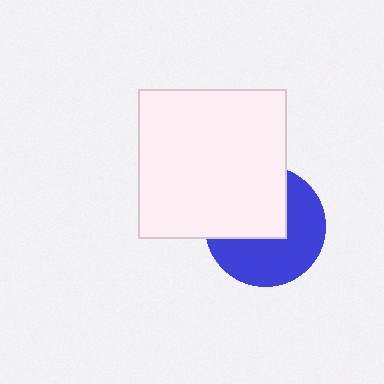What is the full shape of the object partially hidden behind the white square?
The partially hidden object is a blue circle.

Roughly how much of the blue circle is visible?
About half of it is visible (roughly 54%).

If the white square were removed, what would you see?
You would see the complete blue circle.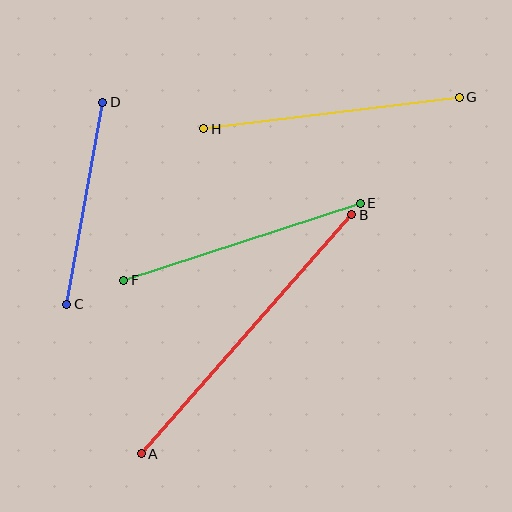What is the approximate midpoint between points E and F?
The midpoint is at approximately (242, 242) pixels.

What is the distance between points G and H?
The distance is approximately 258 pixels.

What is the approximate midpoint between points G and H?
The midpoint is at approximately (332, 113) pixels.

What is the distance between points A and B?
The distance is approximately 319 pixels.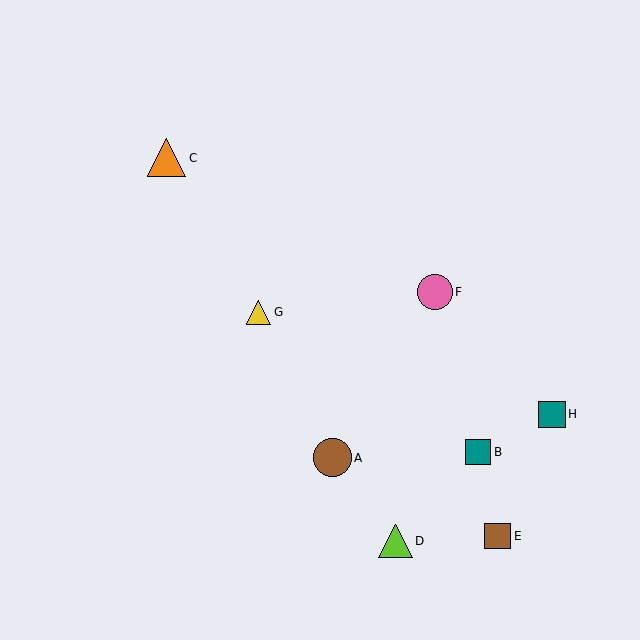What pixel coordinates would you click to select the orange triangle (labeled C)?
Click at (166, 158) to select the orange triangle C.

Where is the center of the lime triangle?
The center of the lime triangle is at (395, 541).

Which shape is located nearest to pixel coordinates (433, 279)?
The pink circle (labeled F) at (435, 292) is nearest to that location.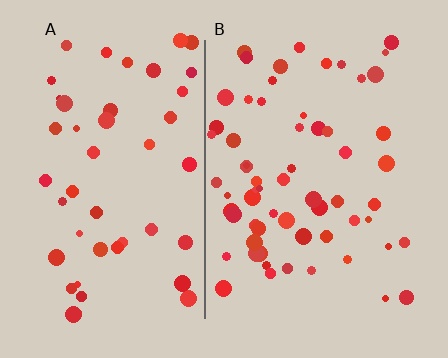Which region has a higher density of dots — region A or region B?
B (the right).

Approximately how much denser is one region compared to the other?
Approximately 1.3× — region B over region A.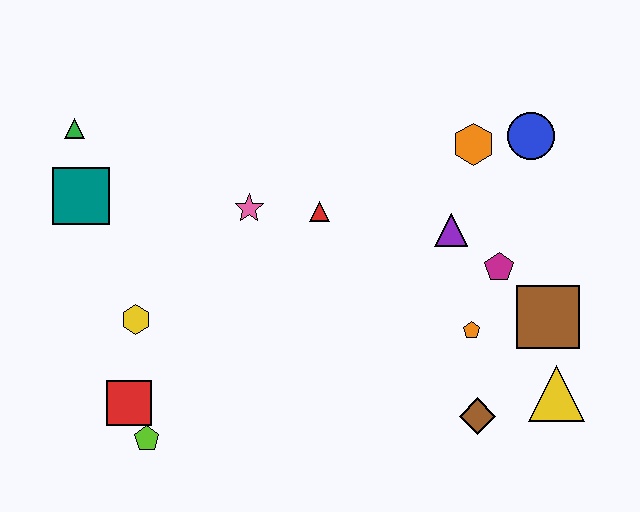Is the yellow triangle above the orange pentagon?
No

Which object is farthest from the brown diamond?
The green triangle is farthest from the brown diamond.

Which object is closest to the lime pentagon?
The red square is closest to the lime pentagon.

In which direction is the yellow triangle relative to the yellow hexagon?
The yellow triangle is to the right of the yellow hexagon.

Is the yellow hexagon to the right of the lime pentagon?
No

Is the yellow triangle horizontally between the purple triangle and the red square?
No